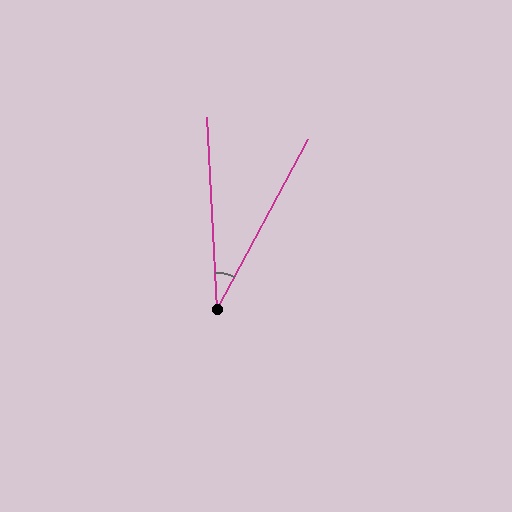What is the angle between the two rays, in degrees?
Approximately 31 degrees.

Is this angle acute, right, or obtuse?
It is acute.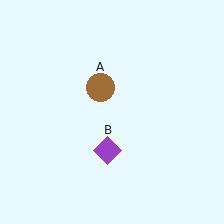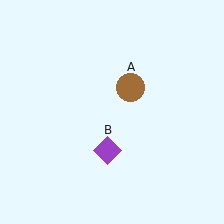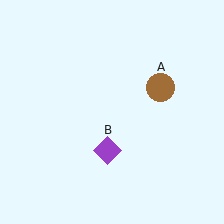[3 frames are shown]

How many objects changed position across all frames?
1 object changed position: brown circle (object A).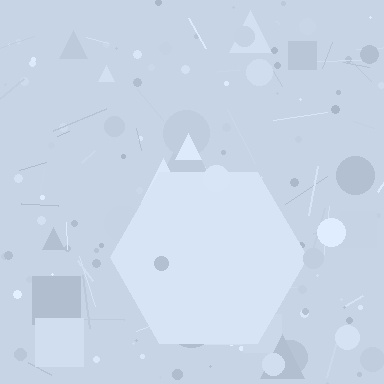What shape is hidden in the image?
A hexagon is hidden in the image.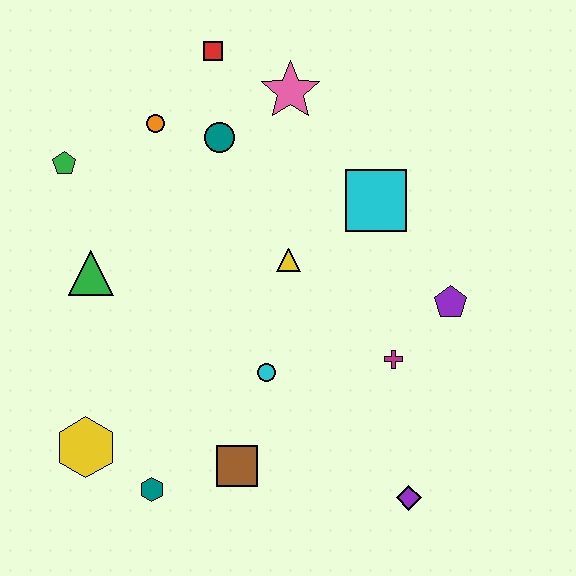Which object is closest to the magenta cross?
The purple pentagon is closest to the magenta cross.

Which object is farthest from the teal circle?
The purple diamond is farthest from the teal circle.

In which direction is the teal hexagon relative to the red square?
The teal hexagon is below the red square.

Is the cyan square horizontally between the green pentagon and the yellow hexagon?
No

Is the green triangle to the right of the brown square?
No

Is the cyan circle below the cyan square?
Yes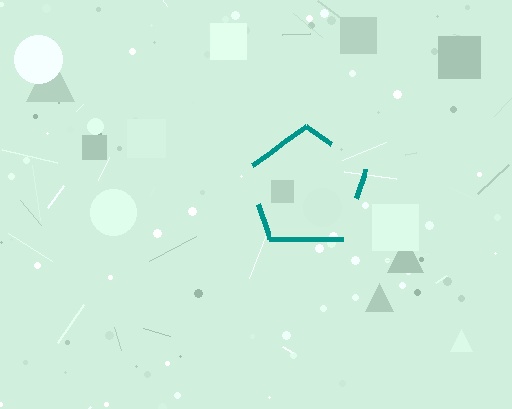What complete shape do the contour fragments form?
The contour fragments form a pentagon.